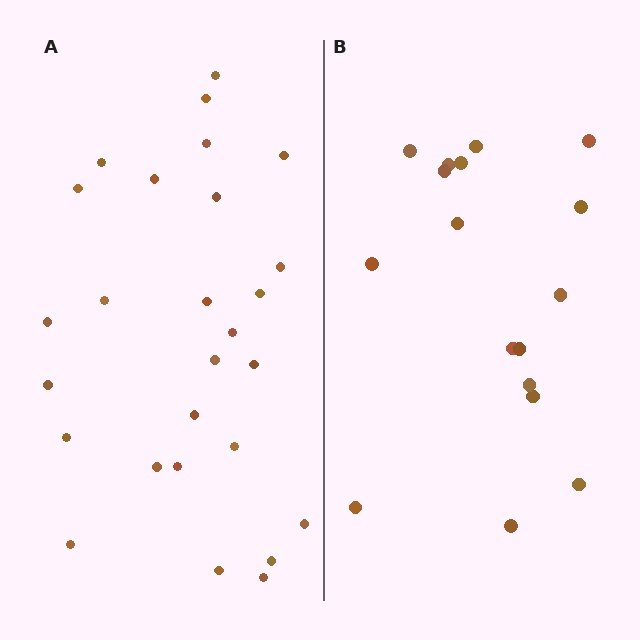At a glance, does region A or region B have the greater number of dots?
Region A (the left region) has more dots.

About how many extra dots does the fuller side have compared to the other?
Region A has roughly 10 or so more dots than region B.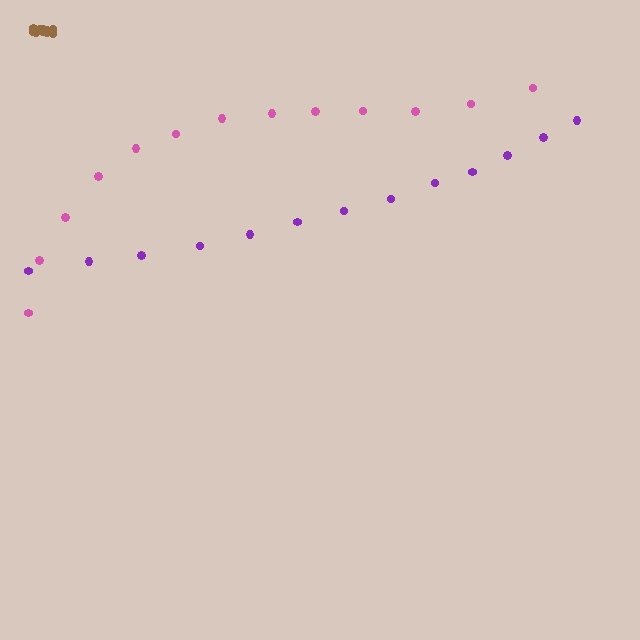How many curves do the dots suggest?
There are 3 distinct paths.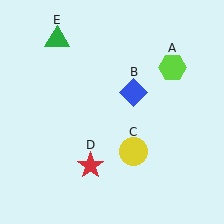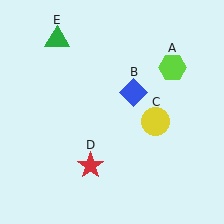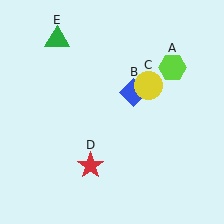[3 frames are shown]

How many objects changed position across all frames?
1 object changed position: yellow circle (object C).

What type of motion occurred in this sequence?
The yellow circle (object C) rotated counterclockwise around the center of the scene.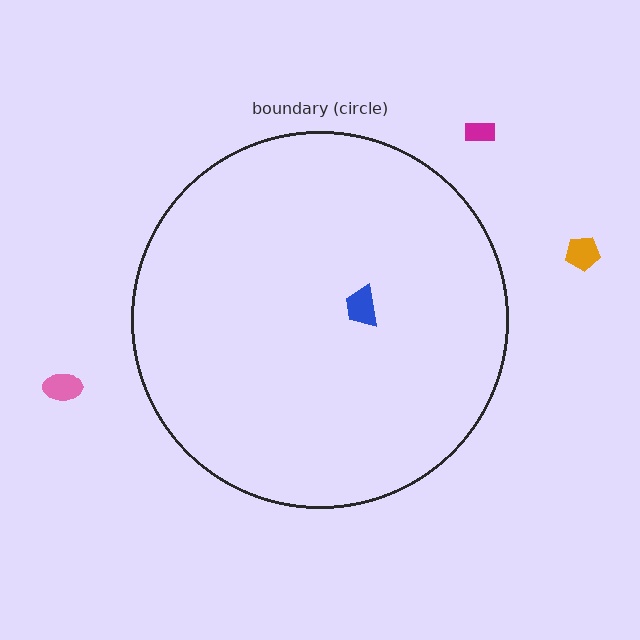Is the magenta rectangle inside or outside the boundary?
Outside.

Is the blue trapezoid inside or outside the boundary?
Inside.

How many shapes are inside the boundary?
1 inside, 3 outside.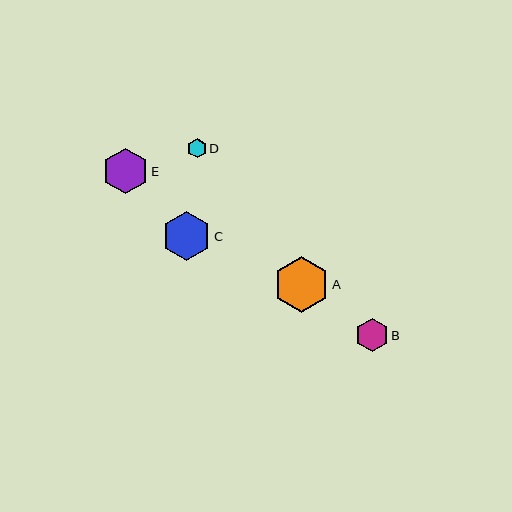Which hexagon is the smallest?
Hexagon D is the smallest with a size of approximately 19 pixels.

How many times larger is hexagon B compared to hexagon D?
Hexagon B is approximately 1.7 times the size of hexagon D.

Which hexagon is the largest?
Hexagon A is the largest with a size of approximately 56 pixels.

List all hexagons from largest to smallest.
From largest to smallest: A, C, E, B, D.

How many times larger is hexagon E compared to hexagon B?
Hexagon E is approximately 1.4 times the size of hexagon B.